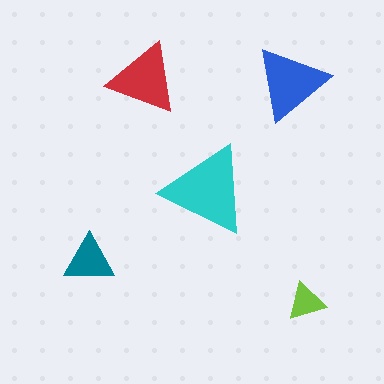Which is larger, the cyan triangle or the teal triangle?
The cyan one.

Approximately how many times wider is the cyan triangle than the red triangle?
About 1.5 times wider.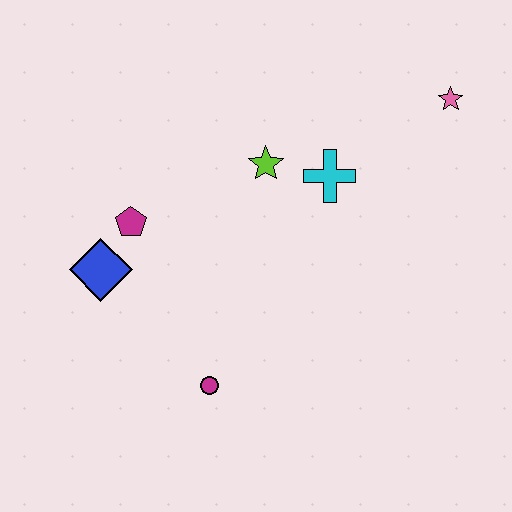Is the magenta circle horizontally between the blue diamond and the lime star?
Yes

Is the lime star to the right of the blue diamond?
Yes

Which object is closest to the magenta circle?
The blue diamond is closest to the magenta circle.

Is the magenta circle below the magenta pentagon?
Yes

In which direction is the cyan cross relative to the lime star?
The cyan cross is to the right of the lime star.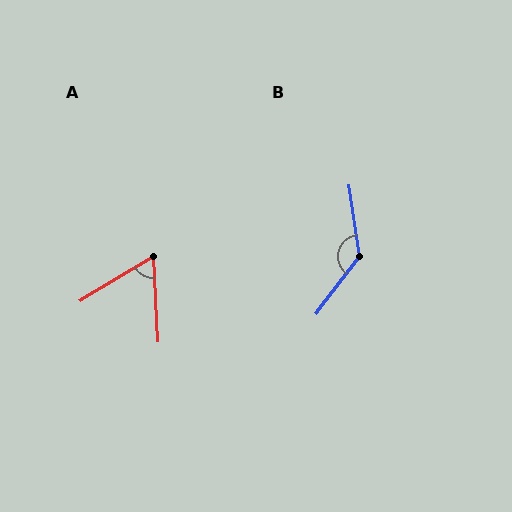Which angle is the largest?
B, at approximately 135 degrees.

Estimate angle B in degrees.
Approximately 135 degrees.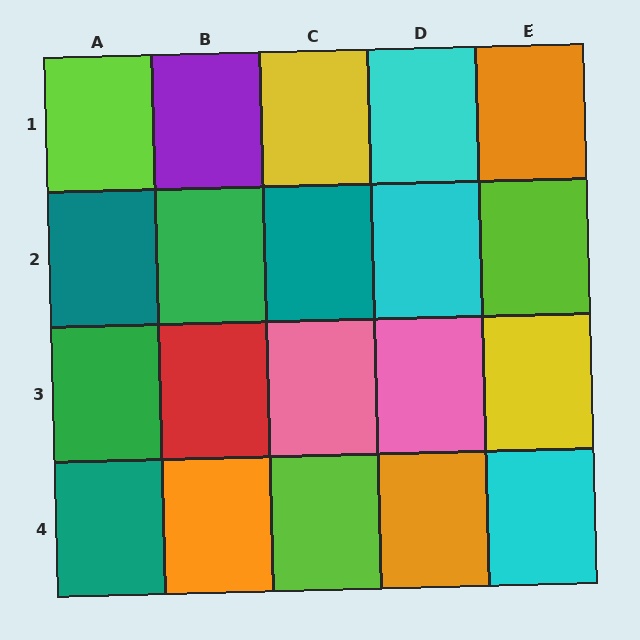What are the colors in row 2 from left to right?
Teal, green, teal, cyan, lime.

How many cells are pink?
2 cells are pink.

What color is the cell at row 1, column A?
Lime.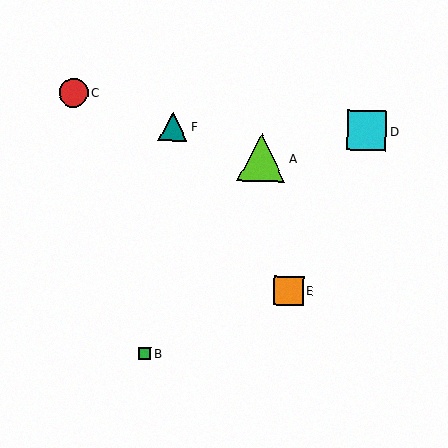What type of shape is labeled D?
Shape D is a cyan square.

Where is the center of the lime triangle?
The center of the lime triangle is at (262, 158).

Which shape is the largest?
The lime triangle (labeled A) is the largest.